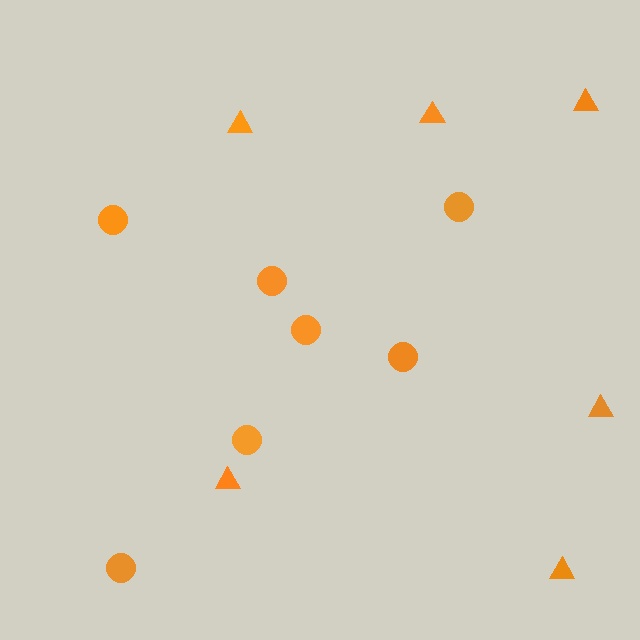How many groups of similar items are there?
There are 2 groups: one group of circles (7) and one group of triangles (6).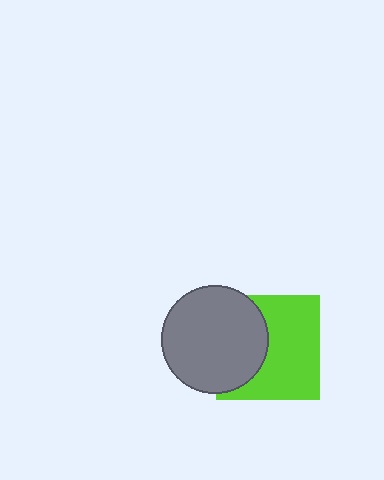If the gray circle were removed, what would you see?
You would see the complete lime square.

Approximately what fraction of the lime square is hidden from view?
Roughly 40% of the lime square is hidden behind the gray circle.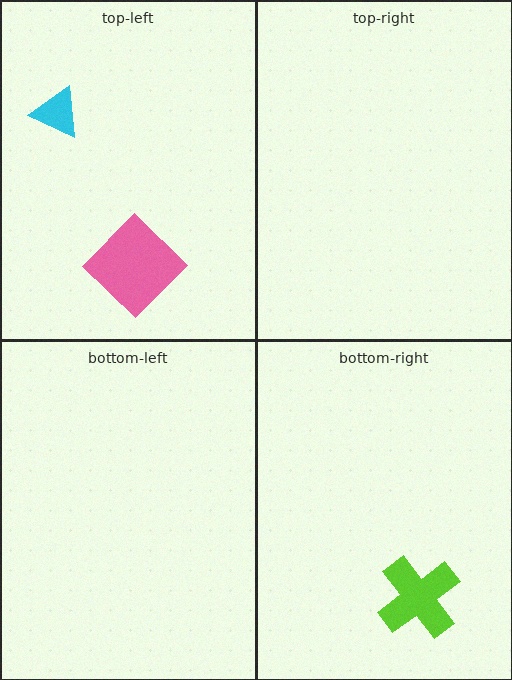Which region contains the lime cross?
The bottom-right region.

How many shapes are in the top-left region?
2.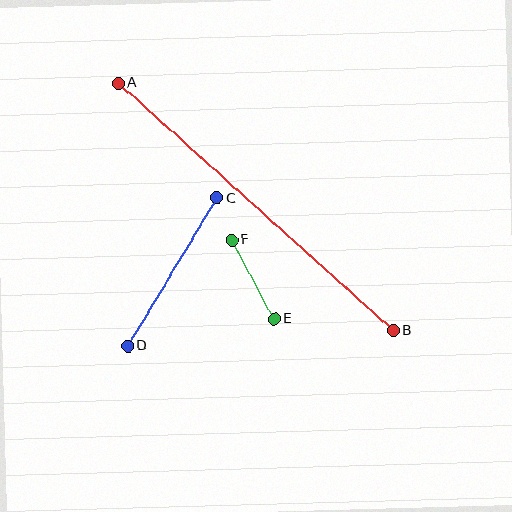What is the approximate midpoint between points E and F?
The midpoint is at approximately (253, 279) pixels.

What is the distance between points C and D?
The distance is approximately 173 pixels.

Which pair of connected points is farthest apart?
Points A and B are farthest apart.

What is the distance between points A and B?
The distance is approximately 370 pixels.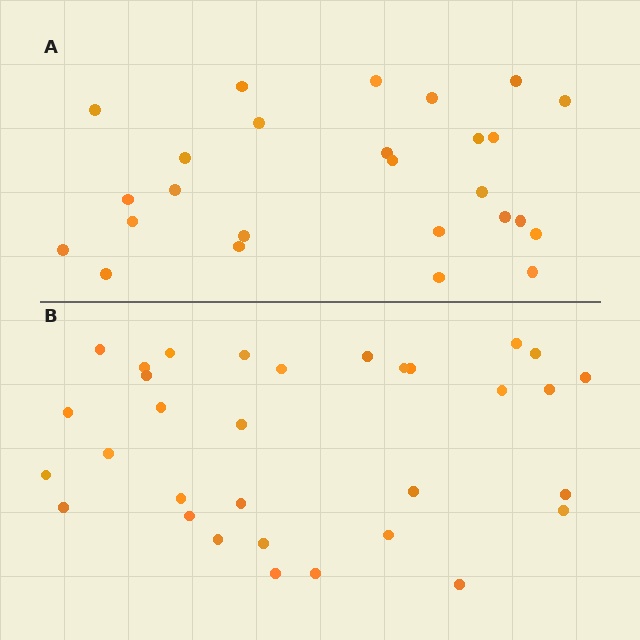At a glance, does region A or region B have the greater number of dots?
Region B (the bottom region) has more dots.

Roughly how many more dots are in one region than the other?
Region B has about 6 more dots than region A.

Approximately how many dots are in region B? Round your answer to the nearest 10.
About 30 dots. (The exact count is 32, which rounds to 30.)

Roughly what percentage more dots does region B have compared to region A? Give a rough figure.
About 25% more.